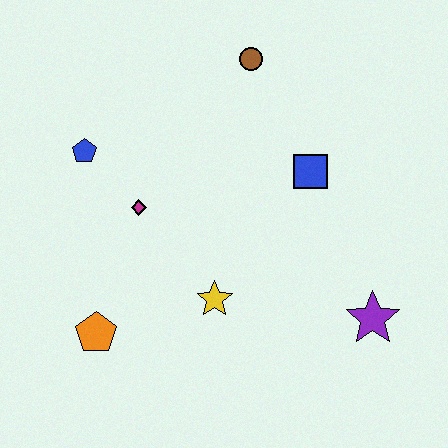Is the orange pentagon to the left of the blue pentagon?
No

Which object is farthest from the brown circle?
The orange pentagon is farthest from the brown circle.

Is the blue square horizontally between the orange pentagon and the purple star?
Yes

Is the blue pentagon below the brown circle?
Yes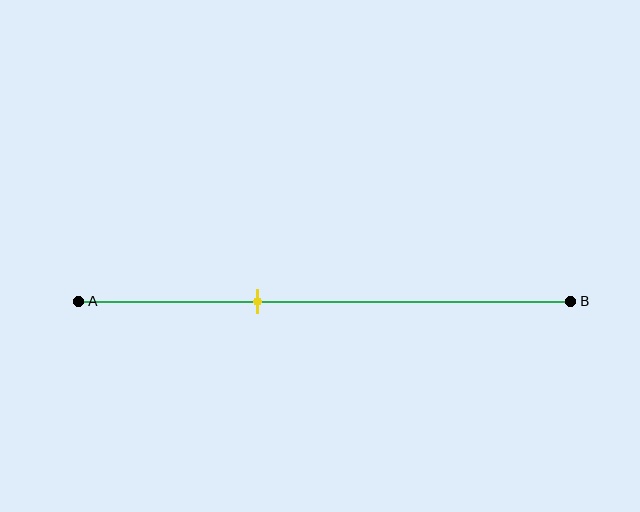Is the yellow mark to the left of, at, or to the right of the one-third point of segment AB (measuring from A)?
The yellow mark is approximately at the one-third point of segment AB.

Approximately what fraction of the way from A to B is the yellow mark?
The yellow mark is approximately 35% of the way from A to B.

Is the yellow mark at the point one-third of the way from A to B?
Yes, the mark is approximately at the one-third point.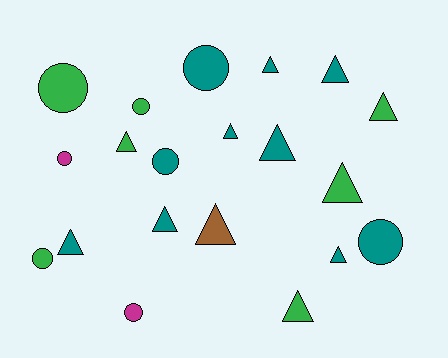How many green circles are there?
There are 3 green circles.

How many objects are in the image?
There are 20 objects.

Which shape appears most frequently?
Triangle, with 12 objects.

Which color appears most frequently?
Teal, with 10 objects.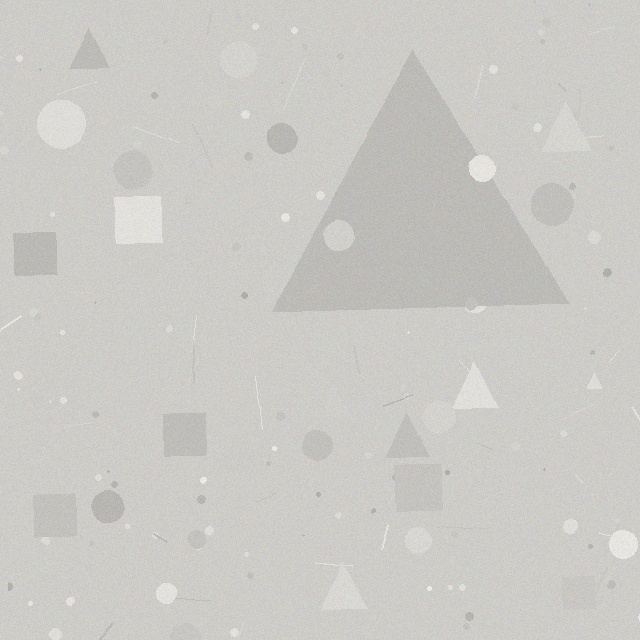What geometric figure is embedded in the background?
A triangle is embedded in the background.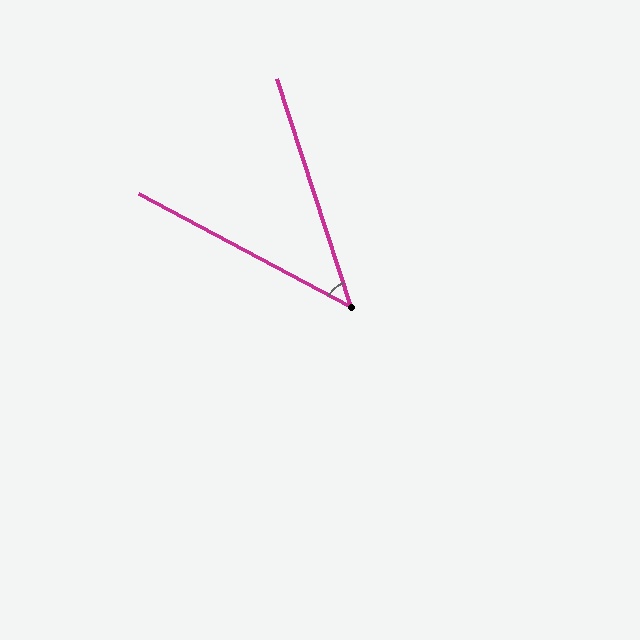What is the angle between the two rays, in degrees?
Approximately 44 degrees.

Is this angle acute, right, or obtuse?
It is acute.